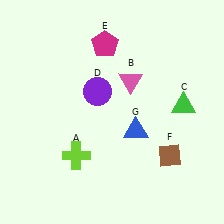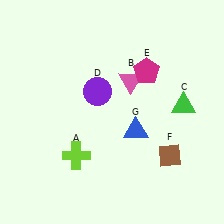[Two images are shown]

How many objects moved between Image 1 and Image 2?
1 object moved between the two images.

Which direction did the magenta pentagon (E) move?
The magenta pentagon (E) moved right.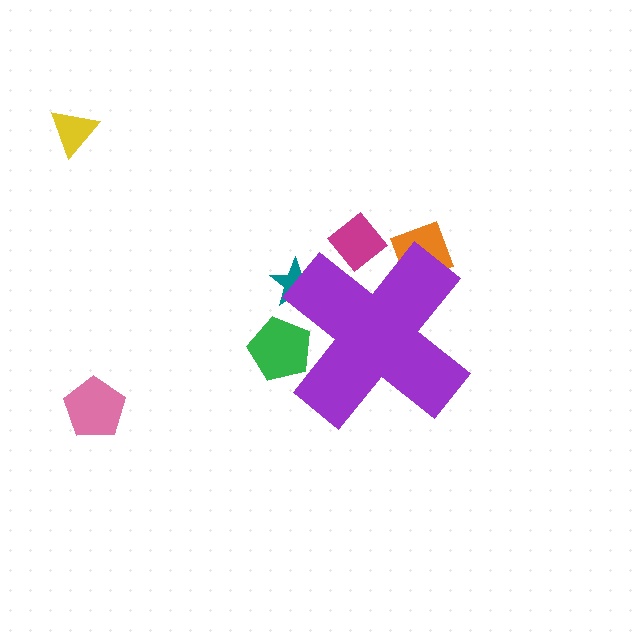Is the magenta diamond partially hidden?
Yes, the magenta diamond is partially hidden behind the purple cross.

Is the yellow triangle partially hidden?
No, the yellow triangle is fully visible.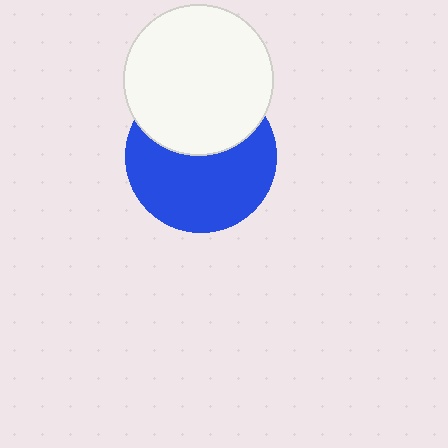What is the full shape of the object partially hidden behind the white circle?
The partially hidden object is a blue circle.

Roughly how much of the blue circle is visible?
About half of it is visible (roughly 61%).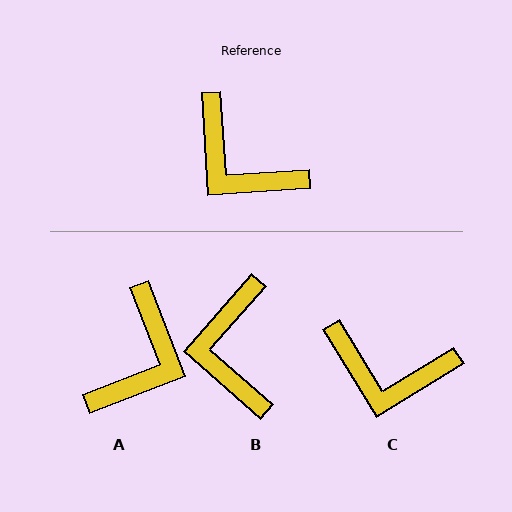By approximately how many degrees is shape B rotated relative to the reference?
Approximately 45 degrees clockwise.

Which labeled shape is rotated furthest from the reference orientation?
A, about 108 degrees away.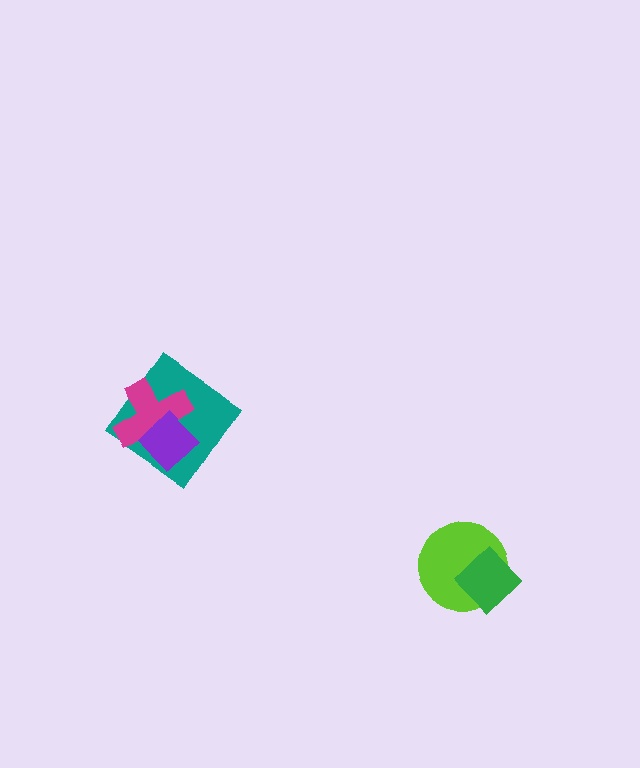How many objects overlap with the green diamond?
1 object overlaps with the green diamond.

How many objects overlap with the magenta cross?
2 objects overlap with the magenta cross.